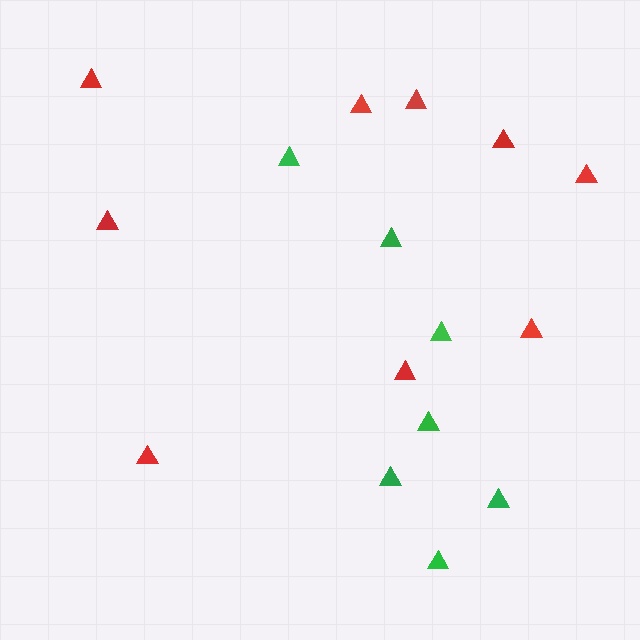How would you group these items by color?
There are 2 groups: one group of red triangles (9) and one group of green triangles (7).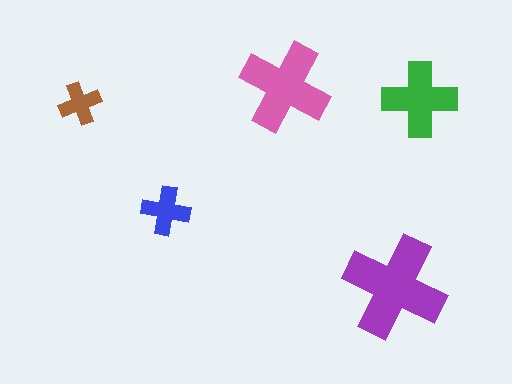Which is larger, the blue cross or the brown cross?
The blue one.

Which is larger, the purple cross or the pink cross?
The purple one.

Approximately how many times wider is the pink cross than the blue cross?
About 2 times wider.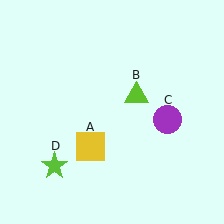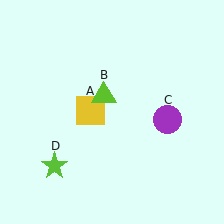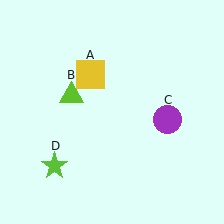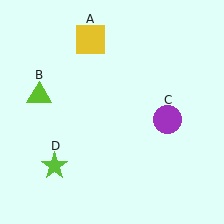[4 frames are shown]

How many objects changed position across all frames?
2 objects changed position: yellow square (object A), lime triangle (object B).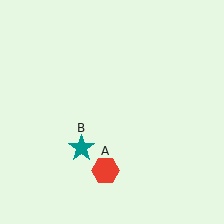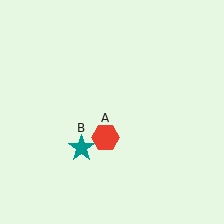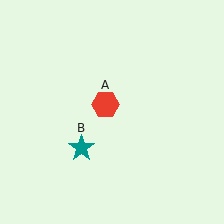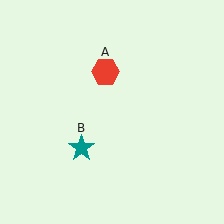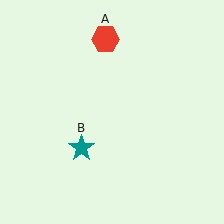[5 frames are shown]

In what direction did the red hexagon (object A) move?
The red hexagon (object A) moved up.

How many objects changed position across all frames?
1 object changed position: red hexagon (object A).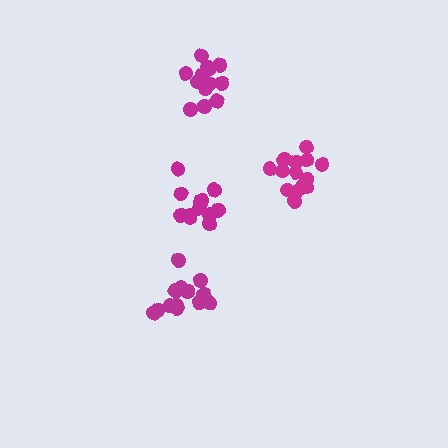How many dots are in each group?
Group 1: 15 dots, Group 2: 14 dots, Group 3: 13 dots, Group 4: 12 dots (54 total).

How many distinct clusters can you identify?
There are 4 distinct clusters.